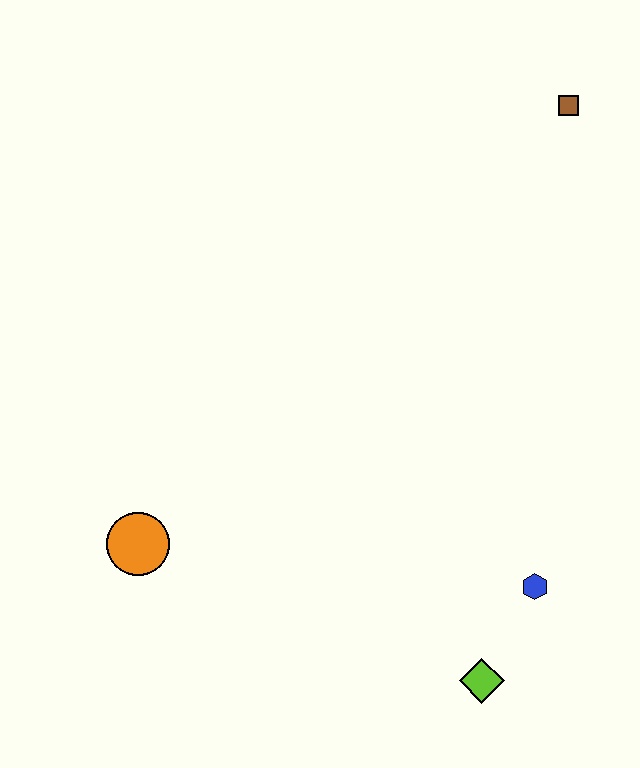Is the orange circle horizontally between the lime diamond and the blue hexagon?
No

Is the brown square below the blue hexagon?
No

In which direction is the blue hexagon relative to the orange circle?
The blue hexagon is to the right of the orange circle.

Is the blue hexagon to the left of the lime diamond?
No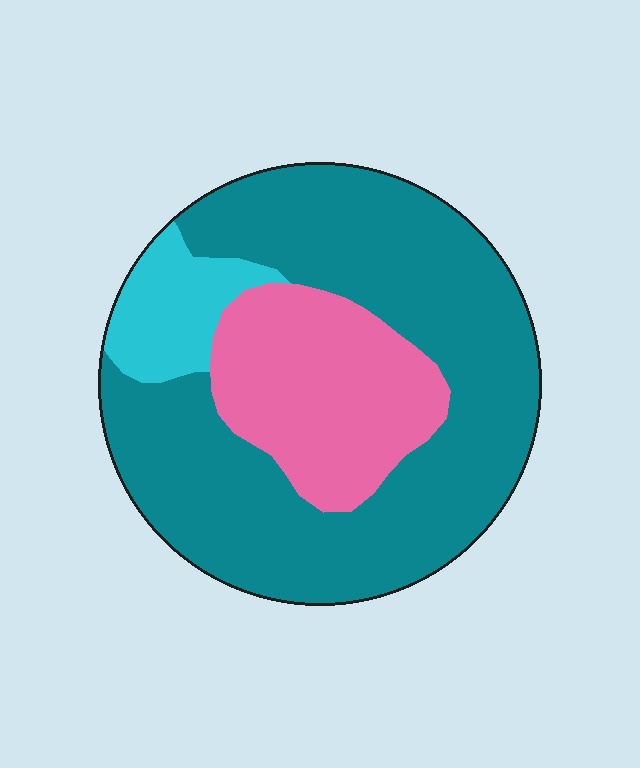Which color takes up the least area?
Cyan, at roughly 10%.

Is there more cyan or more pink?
Pink.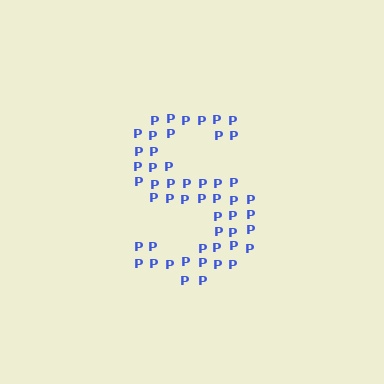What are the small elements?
The small elements are letter P's.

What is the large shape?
The large shape is the letter S.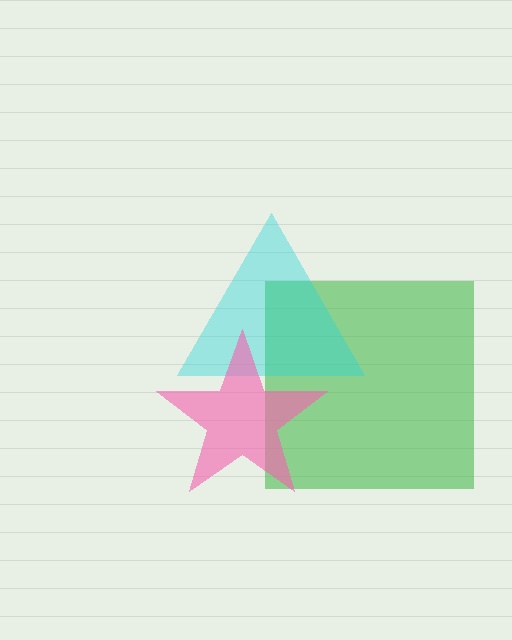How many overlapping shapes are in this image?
There are 3 overlapping shapes in the image.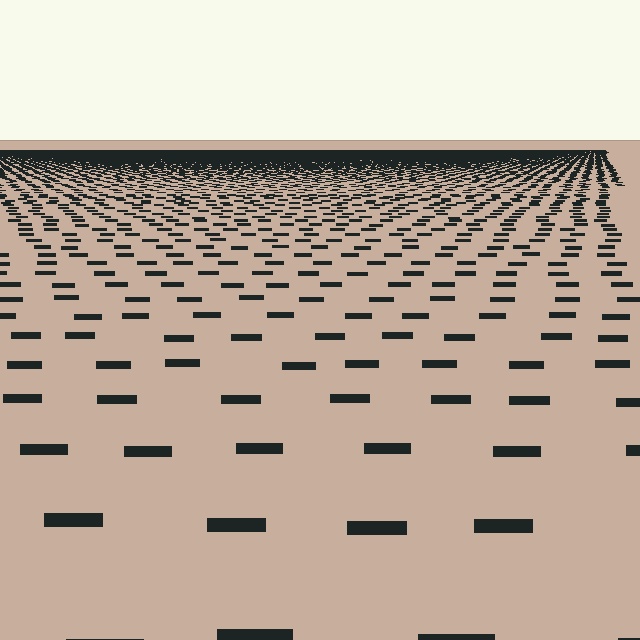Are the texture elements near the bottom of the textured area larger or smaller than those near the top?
Larger. Near the bottom, elements are closer to the viewer and appear at a bigger on-screen size.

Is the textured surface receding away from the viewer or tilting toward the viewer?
The surface is receding away from the viewer. Texture elements get smaller and denser toward the top.